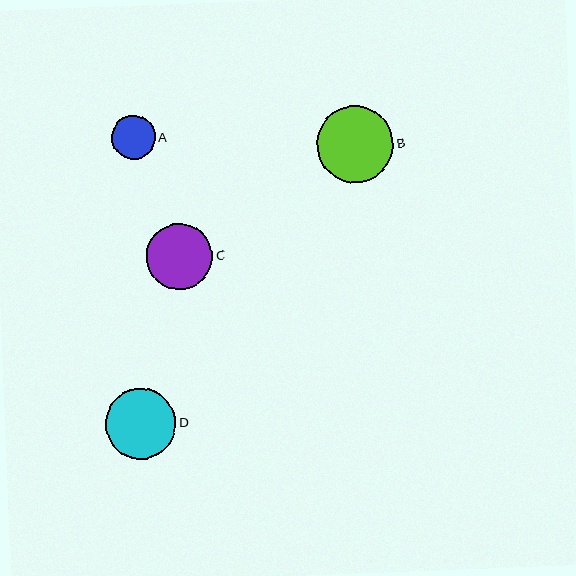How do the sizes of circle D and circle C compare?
Circle D and circle C are approximately the same size.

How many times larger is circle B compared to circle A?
Circle B is approximately 1.7 times the size of circle A.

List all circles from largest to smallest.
From largest to smallest: B, D, C, A.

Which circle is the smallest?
Circle A is the smallest with a size of approximately 44 pixels.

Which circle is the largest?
Circle B is the largest with a size of approximately 77 pixels.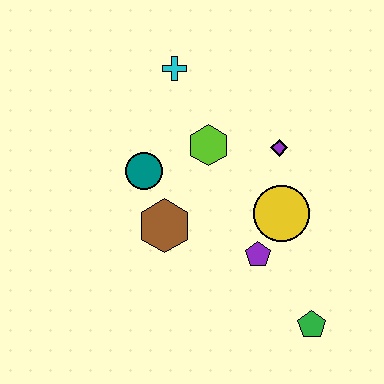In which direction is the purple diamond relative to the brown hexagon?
The purple diamond is to the right of the brown hexagon.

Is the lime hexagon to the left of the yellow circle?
Yes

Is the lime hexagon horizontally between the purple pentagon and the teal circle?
Yes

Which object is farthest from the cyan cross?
The green pentagon is farthest from the cyan cross.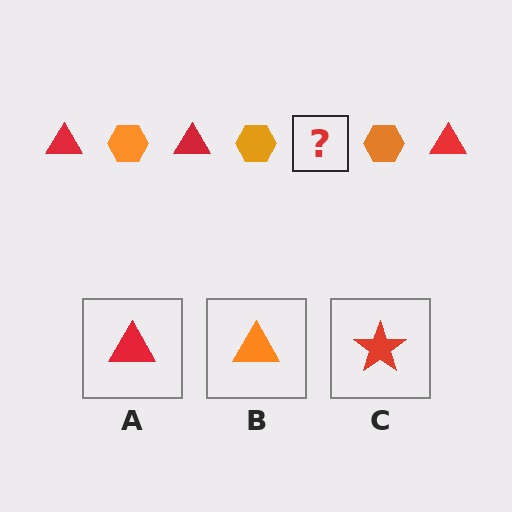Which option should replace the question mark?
Option A.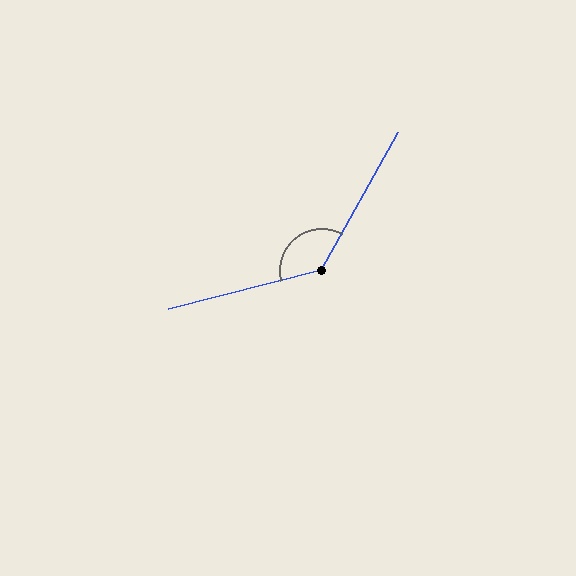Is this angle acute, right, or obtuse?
It is obtuse.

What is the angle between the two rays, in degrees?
Approximately 133 degrees.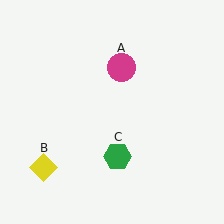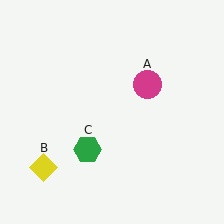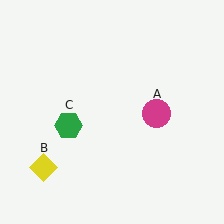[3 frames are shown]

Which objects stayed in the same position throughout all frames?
Yellow diamond (object B) remained stationary.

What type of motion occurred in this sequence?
The magenta circle (object A), green hexagon (object C) rotated clockwise around the center of the scene.